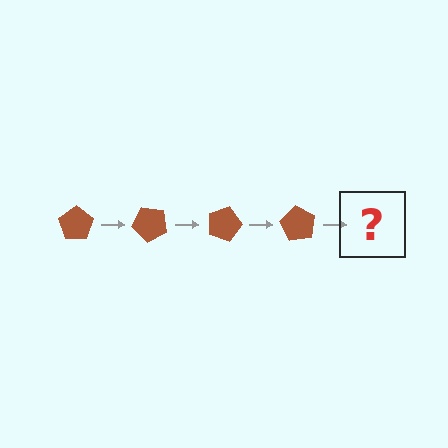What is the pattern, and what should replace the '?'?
The pattern is that the pentagon rotates 45 degrees each step. The '?' should be a brown pentagon rotated 180 degrees.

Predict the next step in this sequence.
The next step is a brown pentagon rotated 180 degrees.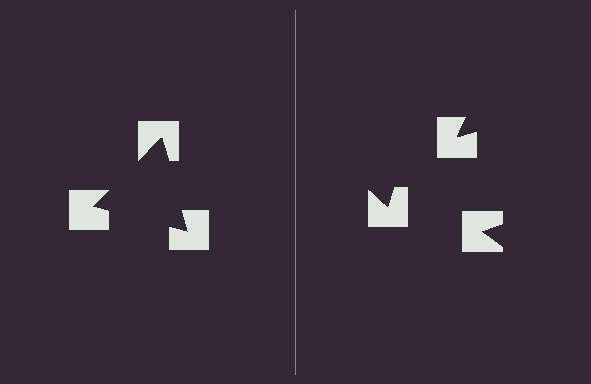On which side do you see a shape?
An illusory triangle appears on the left side. On the right side the wedge cuts are rotated, so no coherent shape forms.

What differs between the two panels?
The notched squares are positioned identically on both sides; only the wedge orientations differ. On the left they align to a triangle; on the right they are misaligned.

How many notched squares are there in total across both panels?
6 — 3 on each side.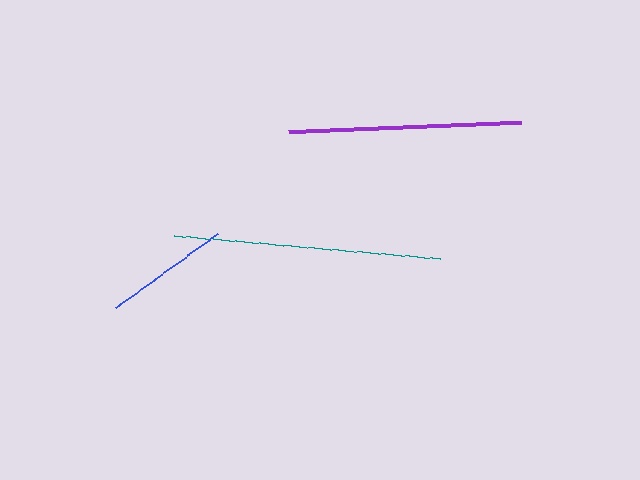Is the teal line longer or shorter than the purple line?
The teal line is longer than the purple line.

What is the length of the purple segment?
The purple segment is approximately 233 pixels long.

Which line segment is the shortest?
The blue line is the shortest at approximately 126 pixels.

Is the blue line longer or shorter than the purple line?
The purple line is longer than the blue line.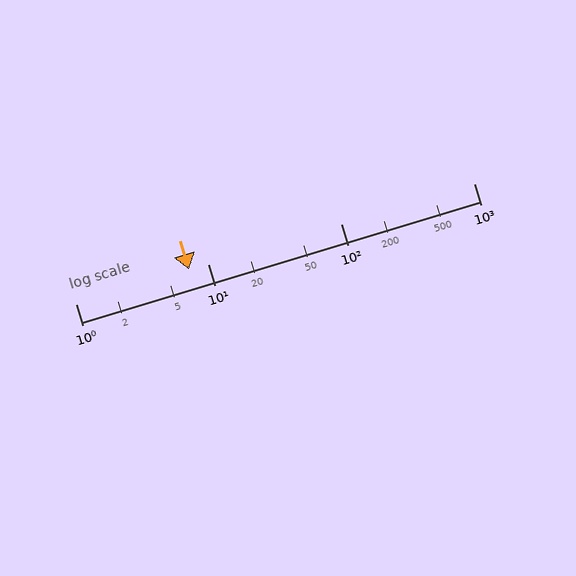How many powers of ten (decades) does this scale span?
The scale spans 3 decades, from 1 to 1000.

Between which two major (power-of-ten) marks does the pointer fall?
The pointer is between 1 and 10.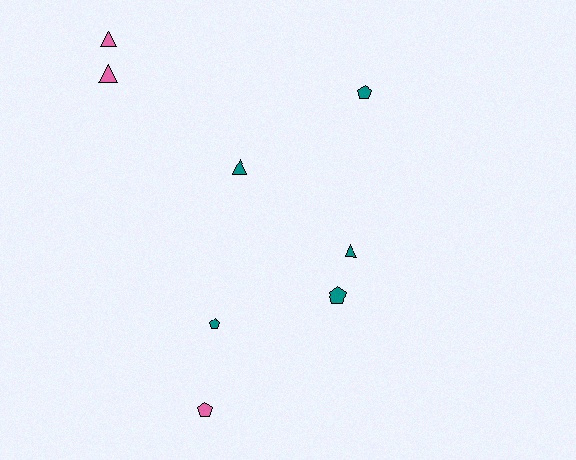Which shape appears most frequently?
Pentagon, with 4 objects.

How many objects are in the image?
There are 8 objects.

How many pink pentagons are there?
There is 1 pink pentagon.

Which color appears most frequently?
Teal, with 5 objects.